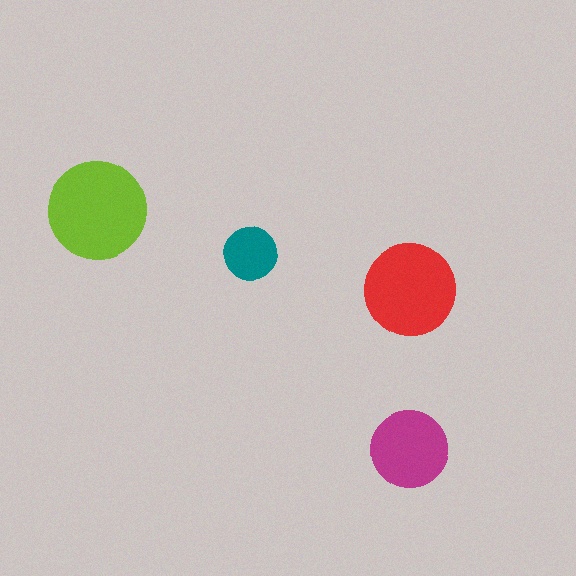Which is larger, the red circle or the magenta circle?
The red one.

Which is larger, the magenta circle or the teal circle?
The magenta one.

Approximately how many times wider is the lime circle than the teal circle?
About 2 times wider.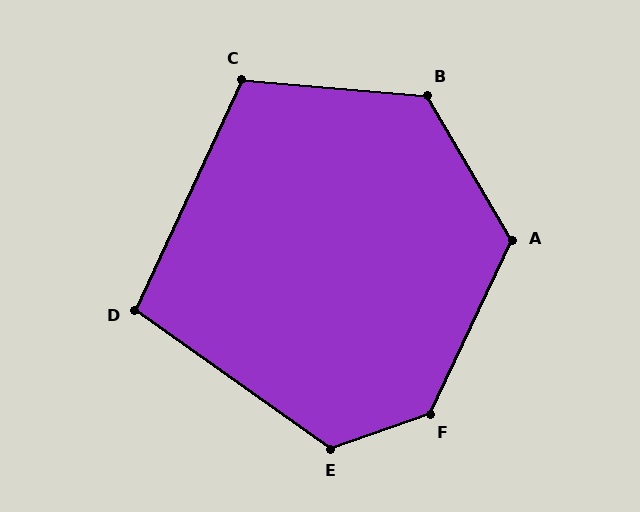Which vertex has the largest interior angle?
F, at approximately 134 degrees.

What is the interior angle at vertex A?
Approximately 124 degrees (obtuse).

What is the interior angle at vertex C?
Approximately 110 degrees (obtuse).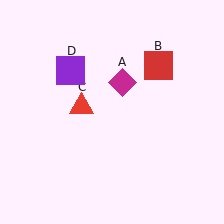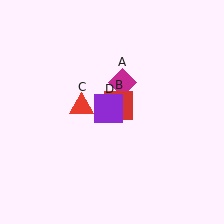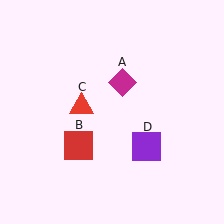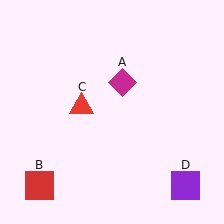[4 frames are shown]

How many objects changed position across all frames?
2 objects changed position: red square (object B), purple square (object D).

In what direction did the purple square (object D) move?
The purple square (object D) moved down and to the right.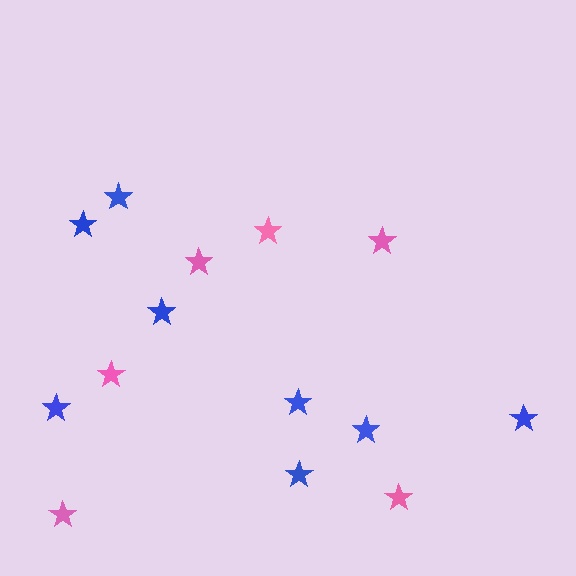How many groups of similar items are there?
There are 2 groups: one group of blue stars (8) and one group of pink stars (6).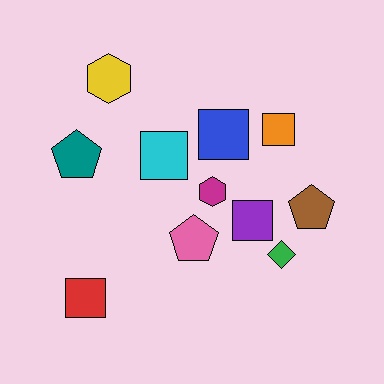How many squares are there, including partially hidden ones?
There are 5 squares.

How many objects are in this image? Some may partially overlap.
There are 11 objects.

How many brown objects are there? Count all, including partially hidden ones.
There is 1 brown object.